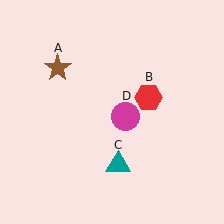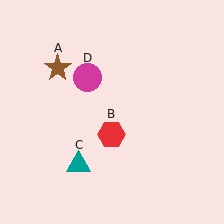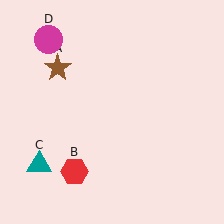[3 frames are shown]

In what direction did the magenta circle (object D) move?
The magenta circle (object D) moved up and to the left.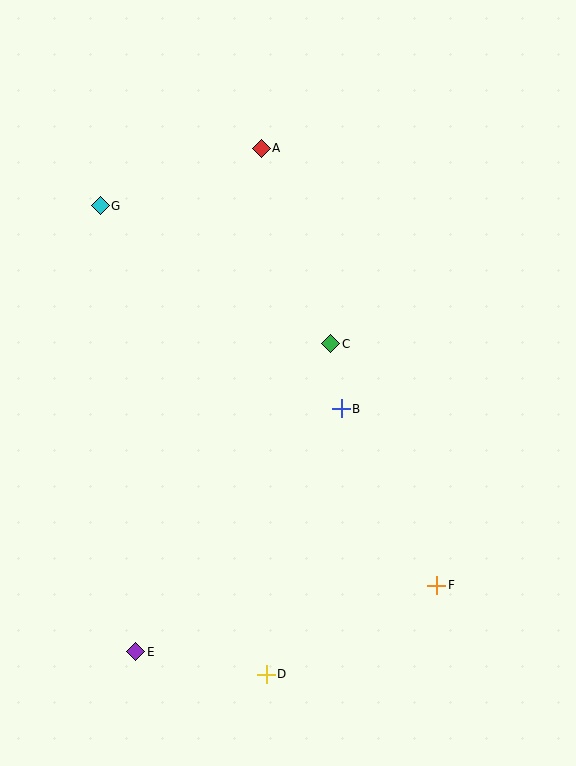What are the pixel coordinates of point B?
Point B is at (341, 409).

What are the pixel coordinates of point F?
Point F is at (437, 585).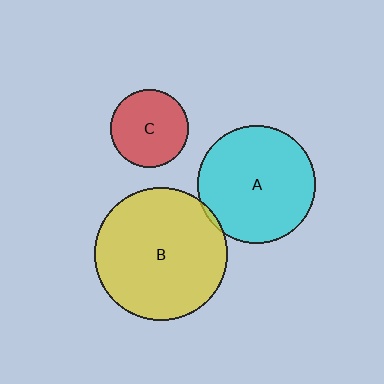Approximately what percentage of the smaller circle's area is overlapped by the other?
Approximately 5%.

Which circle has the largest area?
Circle B (yellow).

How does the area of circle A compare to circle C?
Approximately 2.3 times.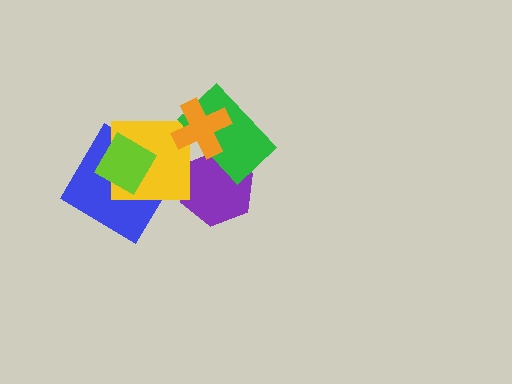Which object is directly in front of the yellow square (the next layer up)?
The lime diamond is directly in front of the yellow square.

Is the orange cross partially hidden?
No, no other shape covers it.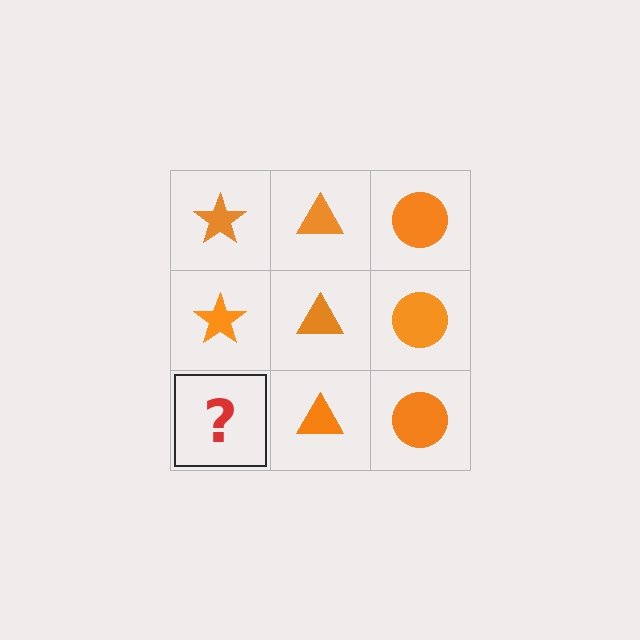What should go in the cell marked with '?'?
The missing cell should contain an orange star.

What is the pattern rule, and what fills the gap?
The rule is that each column has a consistent shape. The gap should be filled with an orange star.